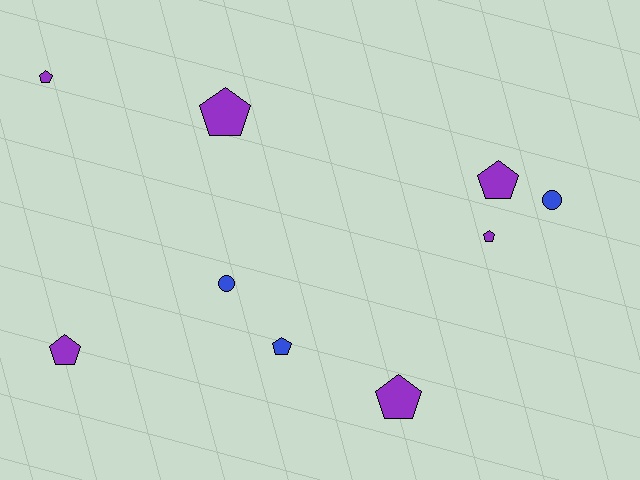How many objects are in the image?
There are 9 objects.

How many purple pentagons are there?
There are 6 purple pentagons.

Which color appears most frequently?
Purple, with 6 objects.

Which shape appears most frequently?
Pentagon, with 7 objects.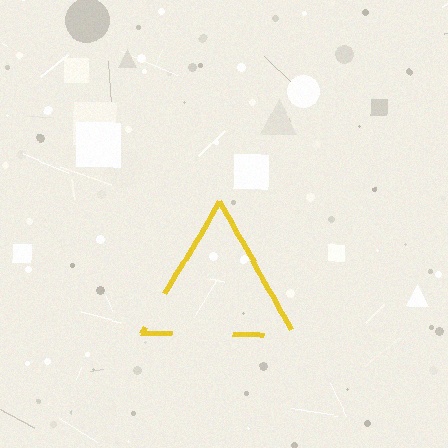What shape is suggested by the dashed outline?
The dashed outline suggests a triangle.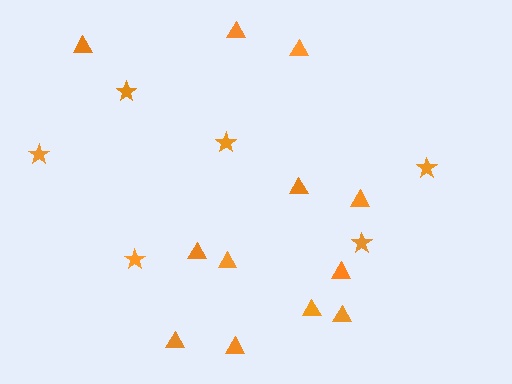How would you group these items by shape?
There are 2 groups: one group of triangles (12) and one group of stars (6).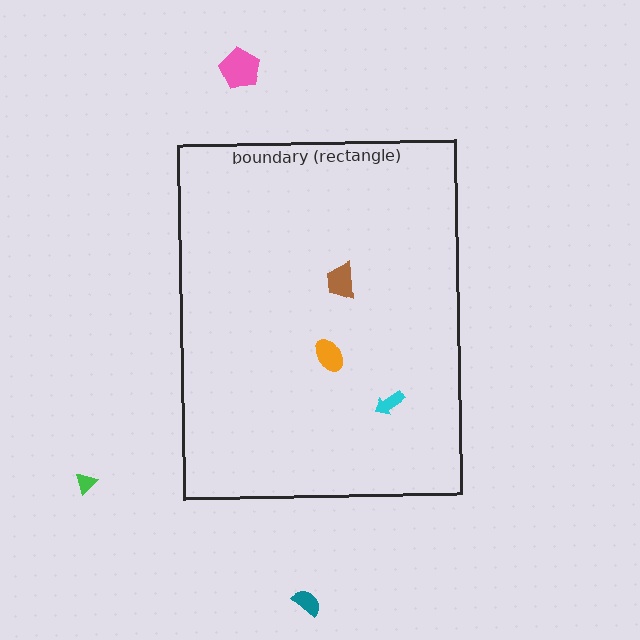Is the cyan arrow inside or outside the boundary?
Inside.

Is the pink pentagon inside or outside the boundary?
Outside.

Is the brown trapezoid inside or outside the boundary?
Inside.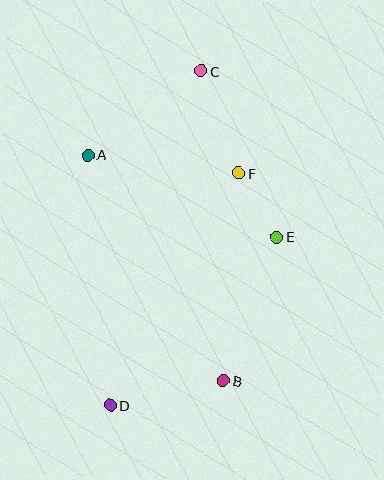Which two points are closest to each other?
Points E and F are closest to each other.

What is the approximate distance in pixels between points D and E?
The distance between D and E is approximately 237 pixels.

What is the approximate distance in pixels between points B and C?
The distance between B and C is approximately 311 pixels.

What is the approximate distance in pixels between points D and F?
The distance between D and F is approximately 265 pixels.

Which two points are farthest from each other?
Points C and D are farthest from each other.